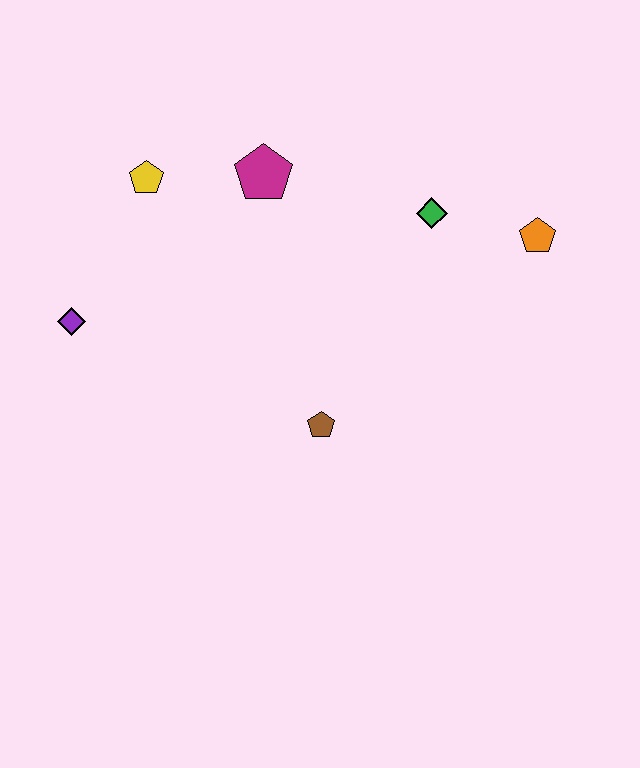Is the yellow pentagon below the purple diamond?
No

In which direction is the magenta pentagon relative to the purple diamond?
The magenta pentagon is to the right of the purple diamond.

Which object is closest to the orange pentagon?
The green diamond is closest to the orange pentagon.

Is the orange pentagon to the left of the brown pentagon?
No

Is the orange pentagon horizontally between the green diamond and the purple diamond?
No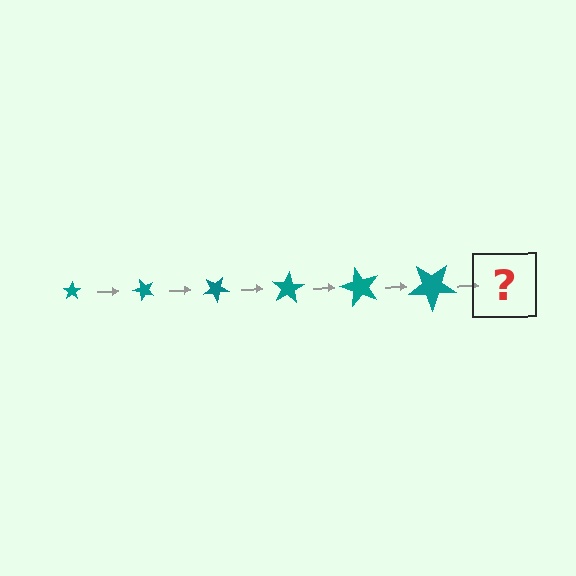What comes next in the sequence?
The next element should be a star, larger than the previous one and rotated 300 degrees from the start.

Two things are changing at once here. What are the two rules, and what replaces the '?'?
The two rules are that the star grows larger each step and it rotates 50 degrees each step. The '?' should be a star, larger than the previous one and rotated 300 degrees from the start.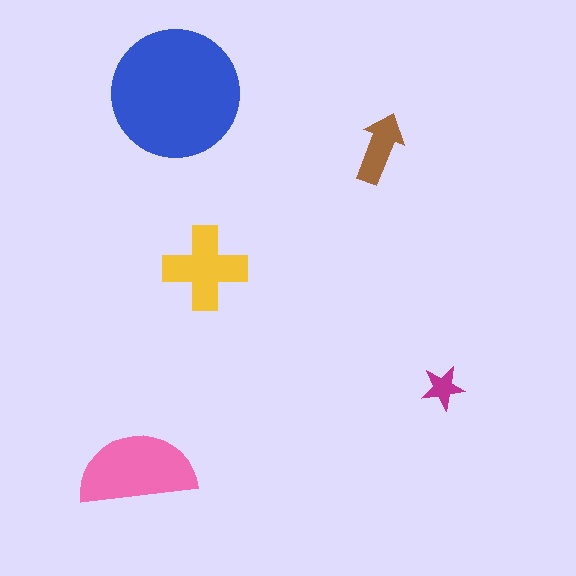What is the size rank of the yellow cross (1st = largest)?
3rd.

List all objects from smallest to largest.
The magenta star, the brown arrow, the yellow cross, the pink semicircle, the blue circle.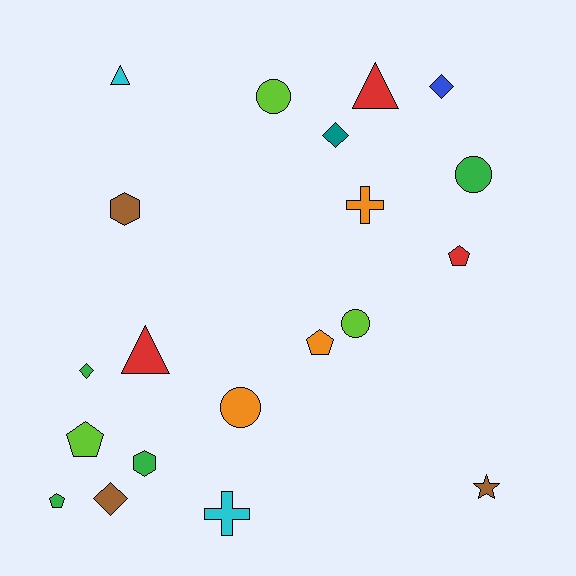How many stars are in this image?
There is 1 star.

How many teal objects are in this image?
There is 1 teal object.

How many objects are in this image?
There are 20 objects.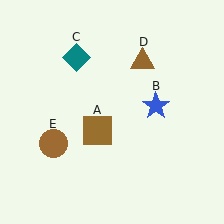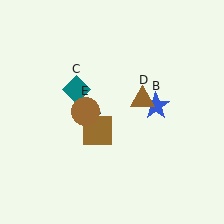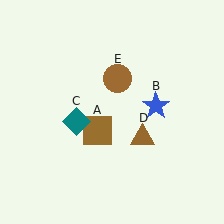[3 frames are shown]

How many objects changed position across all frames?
3 objects changed position: teal diamond (object C), brown triangle (object D), brown circle (object E).